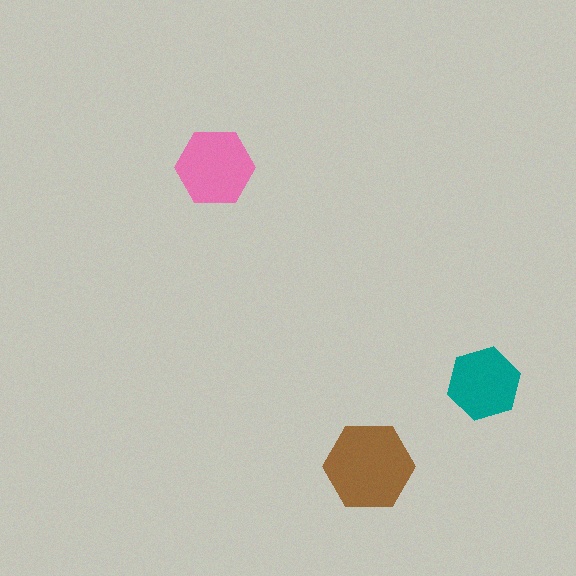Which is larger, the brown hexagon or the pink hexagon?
The brown one.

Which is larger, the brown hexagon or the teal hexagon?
The brown one.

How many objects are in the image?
There are 3 objects in the image.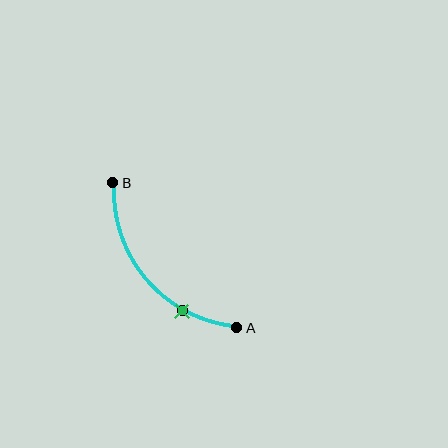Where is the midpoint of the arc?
The arc midpoint is the point on the curve farthest from the straight line joining A and B. It sits below and to the left of that line.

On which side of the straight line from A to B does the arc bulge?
The arc bulges below and to the left of the straight line connecting A and B.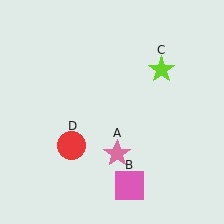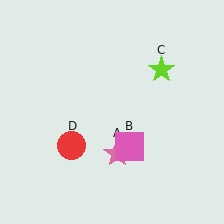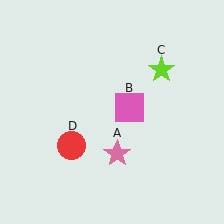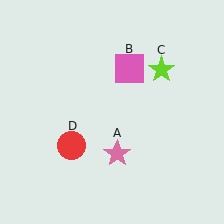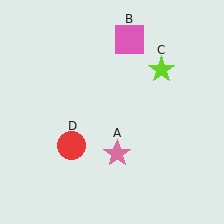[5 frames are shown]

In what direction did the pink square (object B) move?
The pink square (object B) moved up.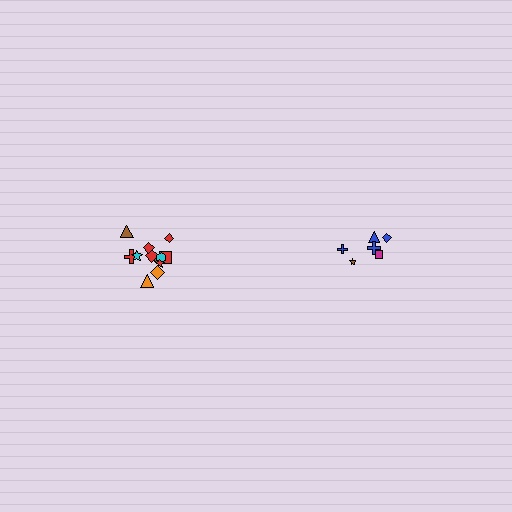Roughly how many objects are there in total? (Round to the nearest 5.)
Roughly 20 objects in total.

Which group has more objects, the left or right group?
The left group.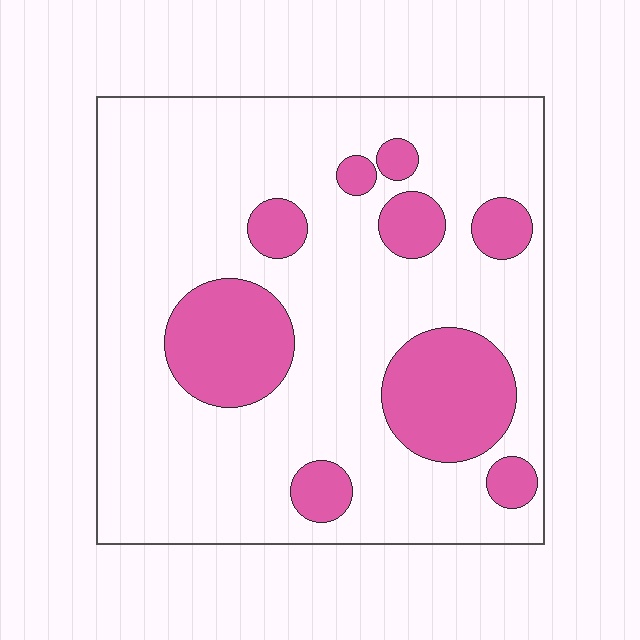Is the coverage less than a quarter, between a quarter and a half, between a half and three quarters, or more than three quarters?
Less than a quarter.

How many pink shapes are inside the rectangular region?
9.